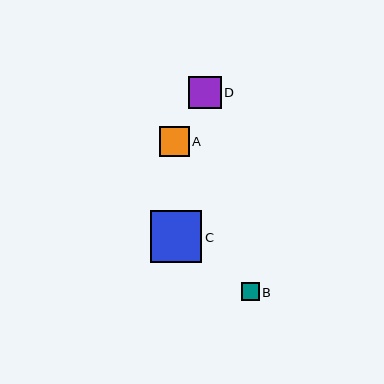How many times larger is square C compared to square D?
Square C is approximately 1.6 times the size of square D.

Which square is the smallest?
Square B is the smallest with a size of approximately 18 pixels.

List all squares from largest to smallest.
From largest to smallest: C, D, A, B.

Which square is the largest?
Square C is the largest with a size of approximately 52 pixels.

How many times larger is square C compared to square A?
Square C is approximately 1.7 times the size of square A.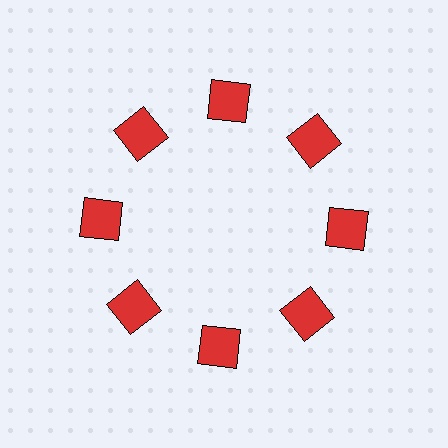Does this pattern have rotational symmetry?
Yes, this pattern has 8-fold rotational symmetry. It looks the same after rotating 45 degrees around the center.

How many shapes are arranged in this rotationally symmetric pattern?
There are 8 shapes, arranged in 8 groups of 1.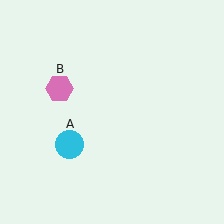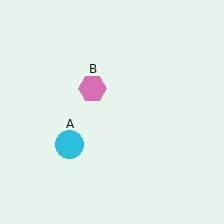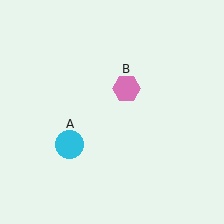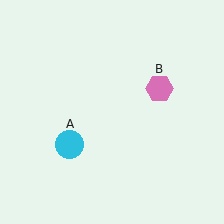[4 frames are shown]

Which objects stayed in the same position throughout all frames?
Cyan circle (object A) remained stationary.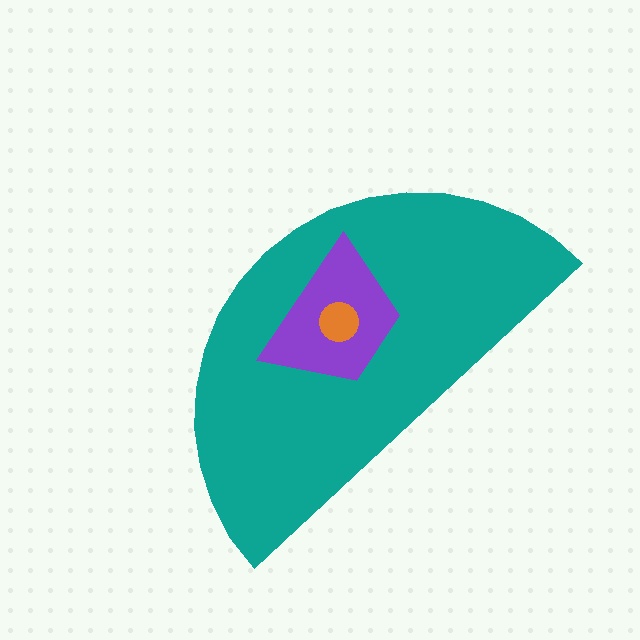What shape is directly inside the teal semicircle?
The purple trapezoid.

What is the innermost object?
The orange circle.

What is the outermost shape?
The teal semicircle.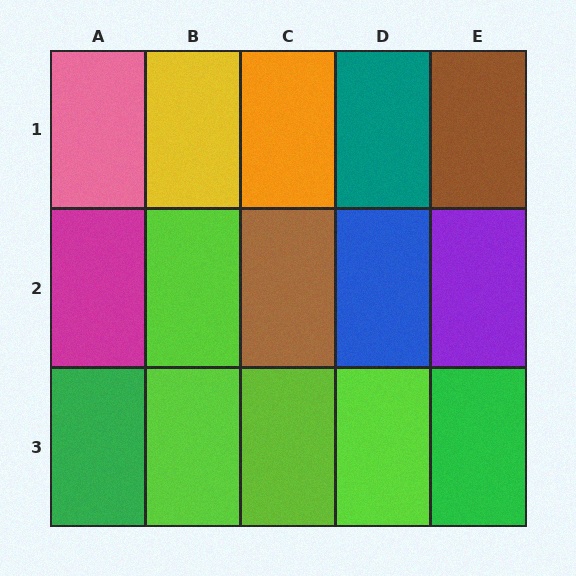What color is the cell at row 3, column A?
Green.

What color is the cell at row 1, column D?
Teal.